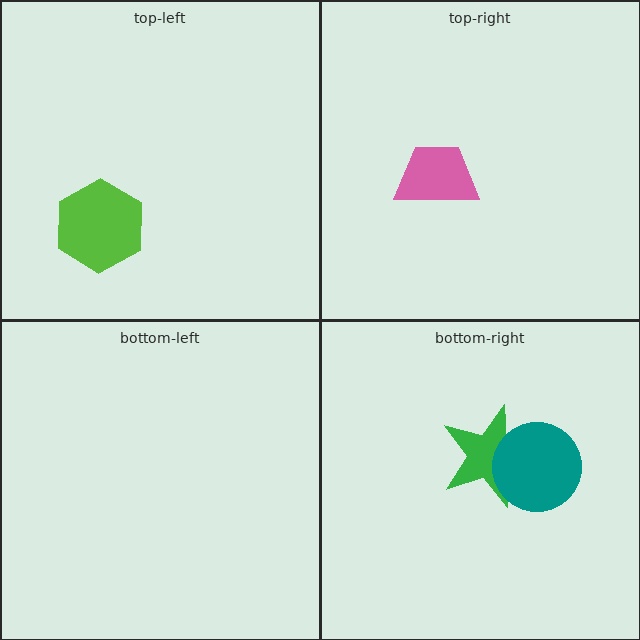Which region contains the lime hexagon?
The top-left region.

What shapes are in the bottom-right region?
The green star, the teal circle.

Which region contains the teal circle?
The bottom-right region.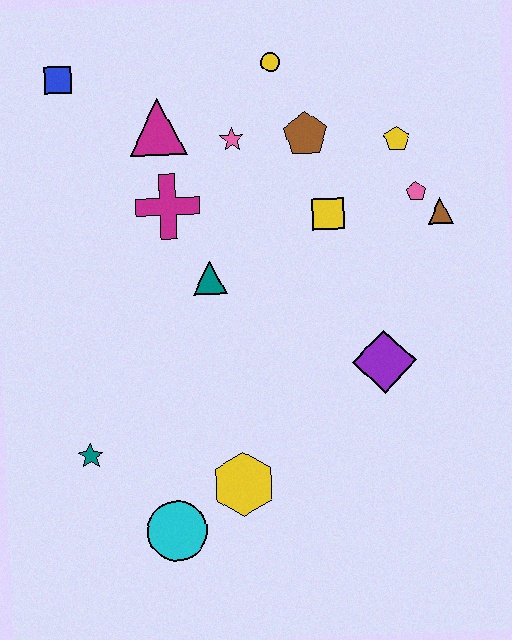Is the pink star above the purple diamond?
Yes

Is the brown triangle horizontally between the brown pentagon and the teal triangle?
No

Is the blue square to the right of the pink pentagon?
No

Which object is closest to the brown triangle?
The pink pentagon is closest to the brown triangle.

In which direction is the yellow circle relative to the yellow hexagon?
The yellow circle is above the yellow hexagon.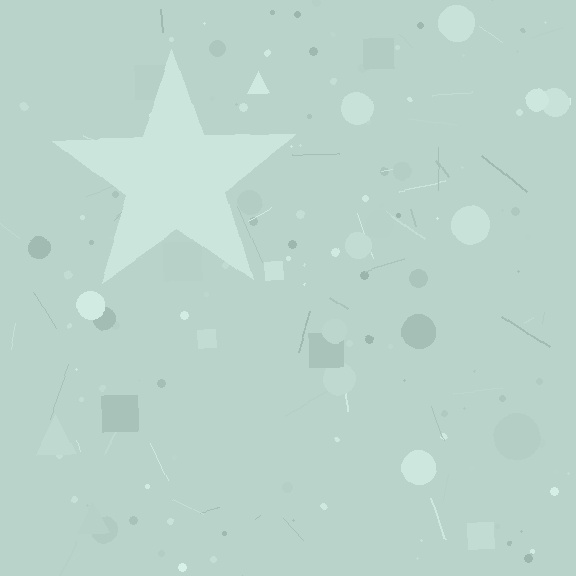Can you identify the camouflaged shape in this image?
The camouflaged shape is a star.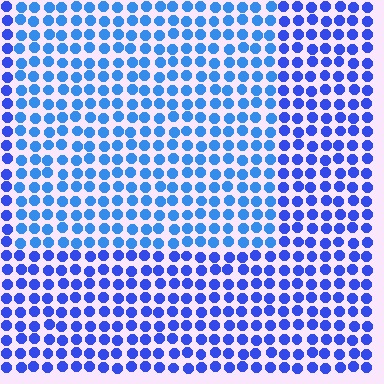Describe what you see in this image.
The image is filled with small blue elements in a uniform arrangement. A rectangle-shaped region is visible where the elements are tinted to a slightly different hue, forming a subtle color boundary.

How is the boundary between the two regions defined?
The boundary is defined purely by a slight shift in hue (about 23 degrees). Spacing, size, and orientation are identical on both sides.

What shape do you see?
I see a rectangle.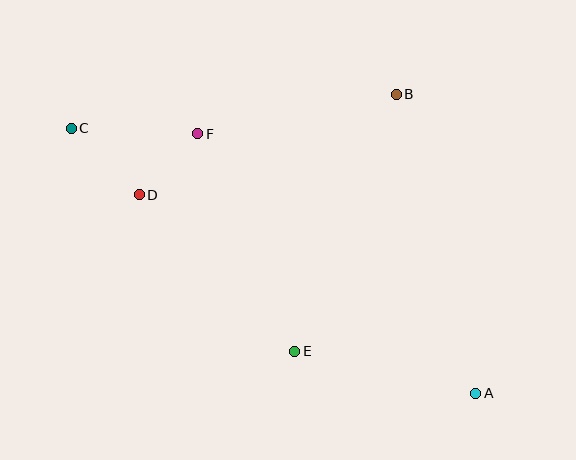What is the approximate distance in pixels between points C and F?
The distance between C and F is approximately 127 pixels.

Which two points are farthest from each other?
Points A and C are farthest from each other.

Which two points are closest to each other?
Points D and F are closest to each other.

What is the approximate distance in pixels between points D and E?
The distance between D and E is approximately 221 pixels.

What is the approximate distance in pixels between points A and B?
The distance between A and B is approximately 310 pixels.